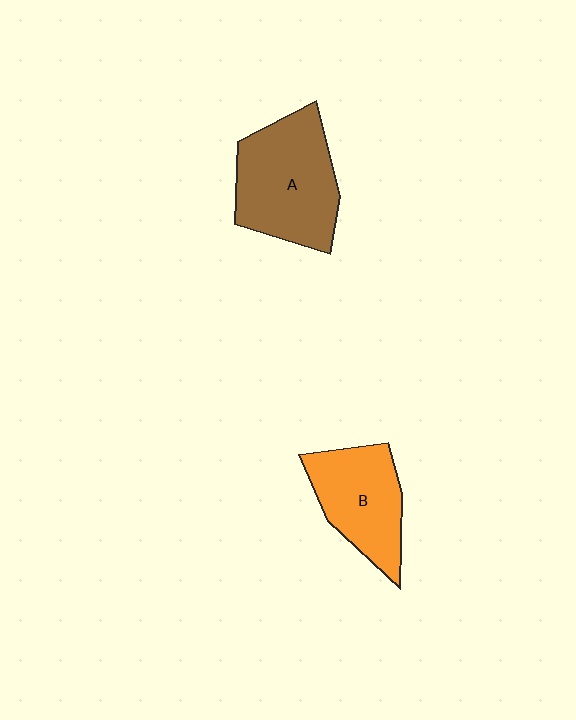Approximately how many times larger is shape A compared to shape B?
Approximately 1.3 times.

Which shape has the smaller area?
Shape B (orange).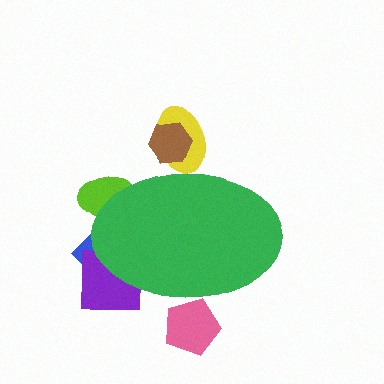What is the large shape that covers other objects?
A green ellipse.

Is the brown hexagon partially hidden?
Yes, the brown hexagon is partially hidden behind the green ellipse.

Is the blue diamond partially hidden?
Yes, the blue diamond is partially hidden behind the green ellipse.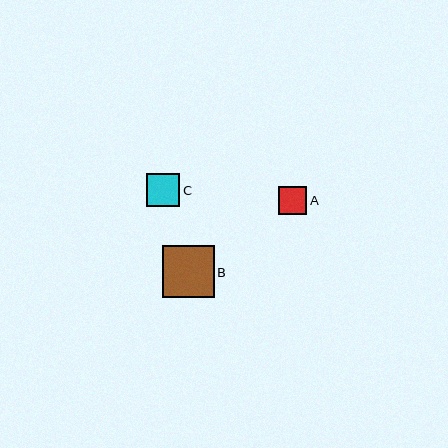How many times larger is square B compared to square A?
Square B is approximately 1.8 times the size of square A.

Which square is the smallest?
Square A is the smallest with a size of approximately 28 pixels.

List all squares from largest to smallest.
From largest to smallest: B, C, A.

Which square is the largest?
Square B is the largest with a size of approximately 52 pixels.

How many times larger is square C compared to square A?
Square C is approximately 1.2 times the size of square A.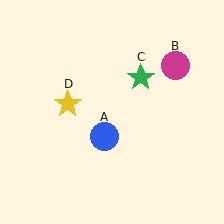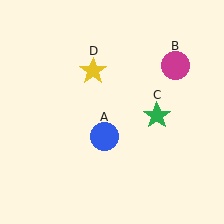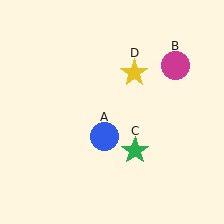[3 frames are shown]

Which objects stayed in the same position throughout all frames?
Blue circle (object A) and magenta circle (object B) remained stationary.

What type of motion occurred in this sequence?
The green star (object C), yellow star (object D) rotated clockwise around the center of the scene.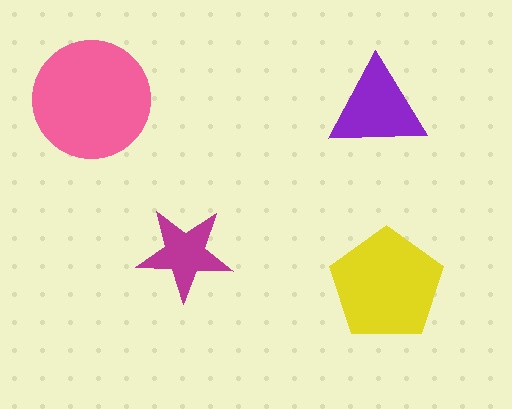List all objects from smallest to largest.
The magenta star, the purple triangle, the yellow pentagon, the pink circle.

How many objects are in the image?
There are 4 objects in the image.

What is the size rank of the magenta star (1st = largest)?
4th.